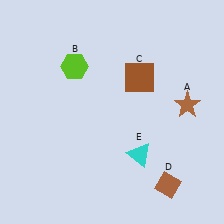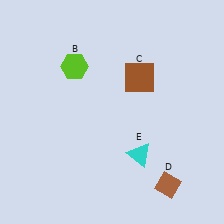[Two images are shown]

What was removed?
The brown star (A) was removed in Image 2.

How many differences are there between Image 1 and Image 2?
There is 1 difference between the two images.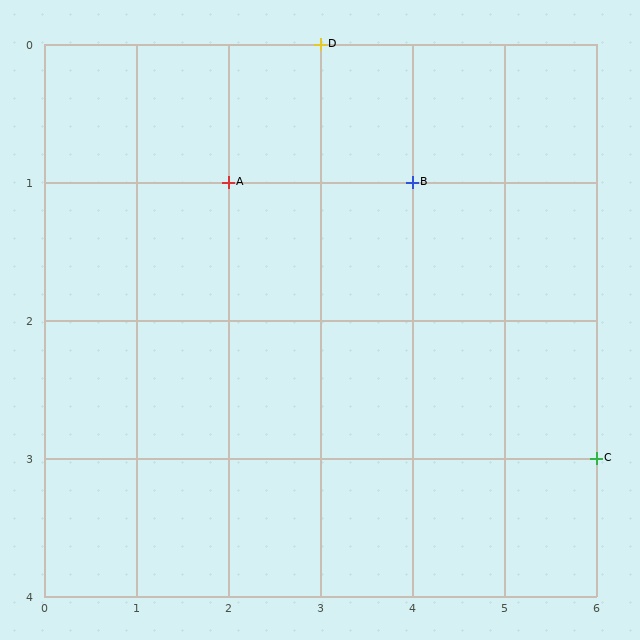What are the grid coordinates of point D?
Point D is at grid coordinates (3, 0).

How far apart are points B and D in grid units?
Points B and D are 1 column and 1 row apart (about 1.4 grid units diagonally).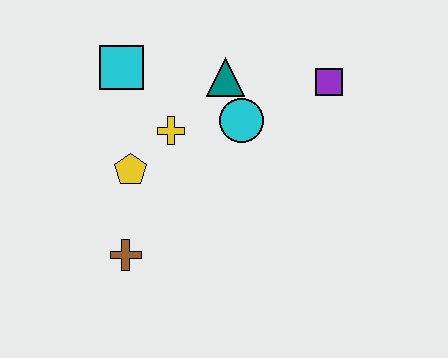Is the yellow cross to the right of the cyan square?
Yes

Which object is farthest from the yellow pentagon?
The purple square is farthest from the yellow pentagon.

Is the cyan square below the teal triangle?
No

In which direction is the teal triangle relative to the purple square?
The teal triangle is to the left of the purple square.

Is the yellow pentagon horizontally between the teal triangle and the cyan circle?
No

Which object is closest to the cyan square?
The yellow cross is closest to the cyan square.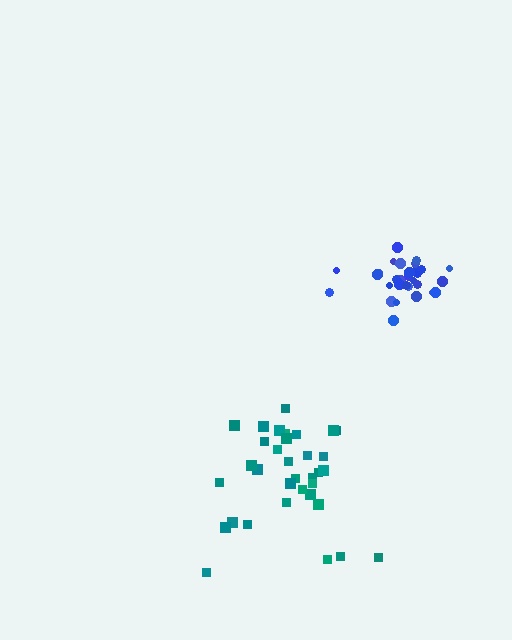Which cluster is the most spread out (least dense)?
Teal.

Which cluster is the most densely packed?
Blue.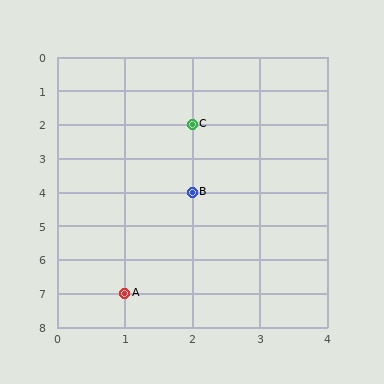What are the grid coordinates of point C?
Point C is at grid coordinates (2, 2).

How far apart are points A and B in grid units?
Points A and B are 1 column and 3 rows apart (about 3.2 grid units diagonally).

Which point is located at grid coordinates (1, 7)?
Point A is at (1, 7).